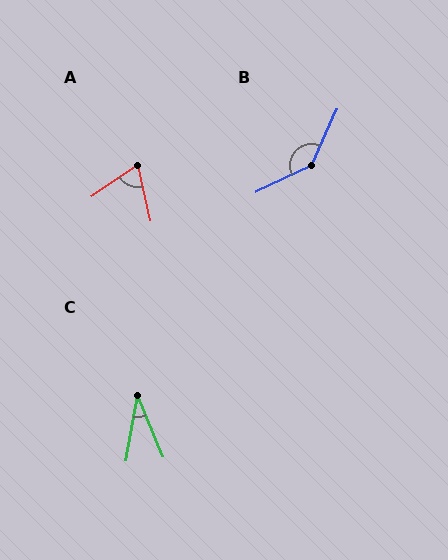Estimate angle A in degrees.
Approximately 68 degrees.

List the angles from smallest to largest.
C (32°), A (68°), B (140°).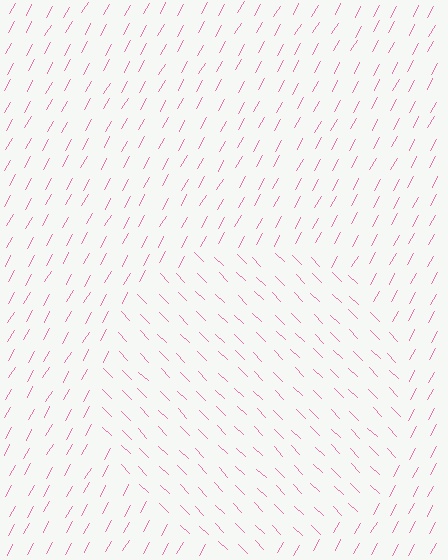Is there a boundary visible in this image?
Yes, there is a texture boundary formed by a change in line orientation.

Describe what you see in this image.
The image is filled with small pink line segments. A circle region in the image has lines oriented differently from the surrounding lines, creating a visible texture boundary.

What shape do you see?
I see a circle.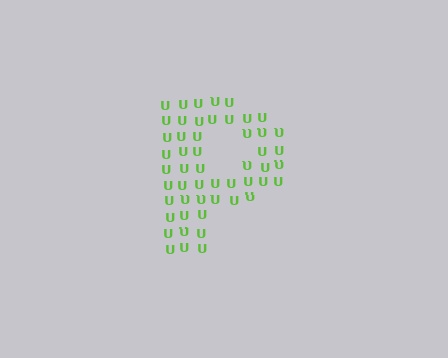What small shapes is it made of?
It is made of small letter U's.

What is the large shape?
The large shape is the letter P.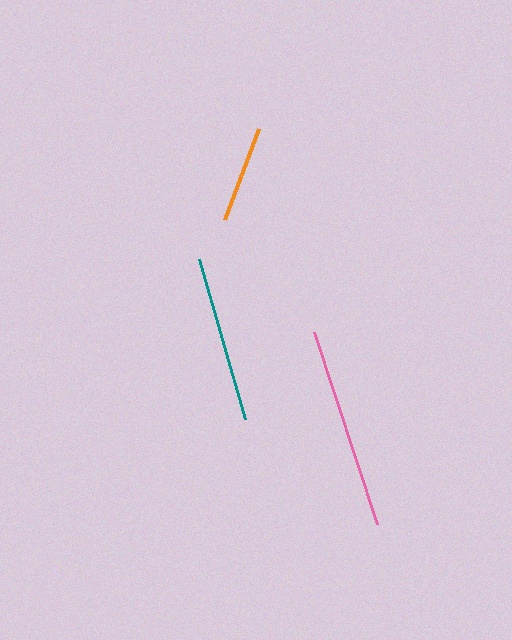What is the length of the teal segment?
The teal segment is approximately 166 pixels long.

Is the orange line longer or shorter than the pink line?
The pink line is longer than the orange line.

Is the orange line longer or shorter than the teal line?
The teal line is longer than the orange line.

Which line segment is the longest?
The pink line is the longest at approximately 202 pixels.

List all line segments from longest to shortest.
From longest to shortest: pink, teal, orange.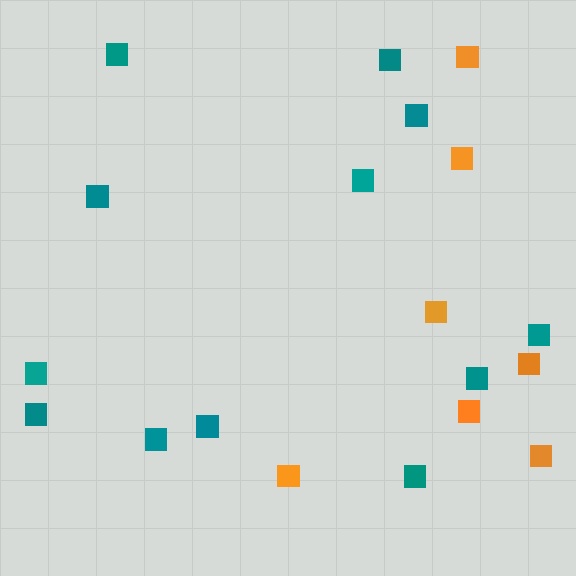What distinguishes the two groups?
There are 2 groups: one group of teal squares (12) and one group of orange squares (7).